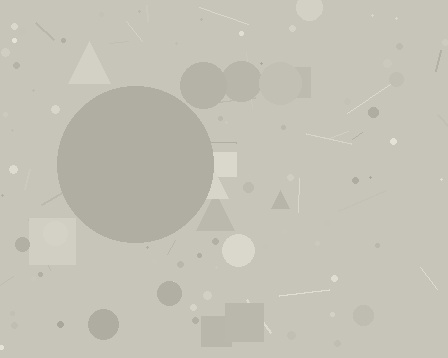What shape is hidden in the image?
A circle is hidden in the image.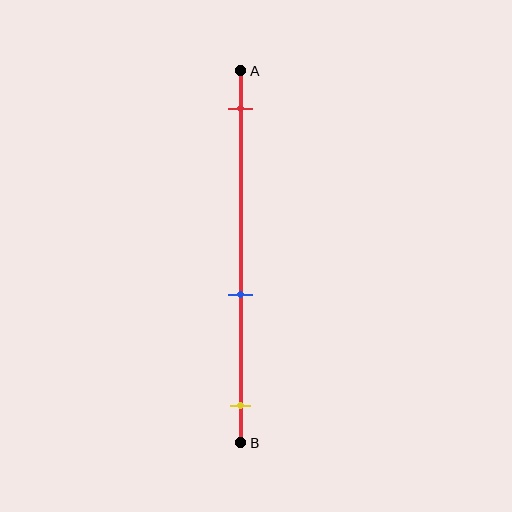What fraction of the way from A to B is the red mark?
The red mark is approximately 10% (0.1) of the way from A to B.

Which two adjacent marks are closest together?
The blue and yellow marks are the closest adjacent pair.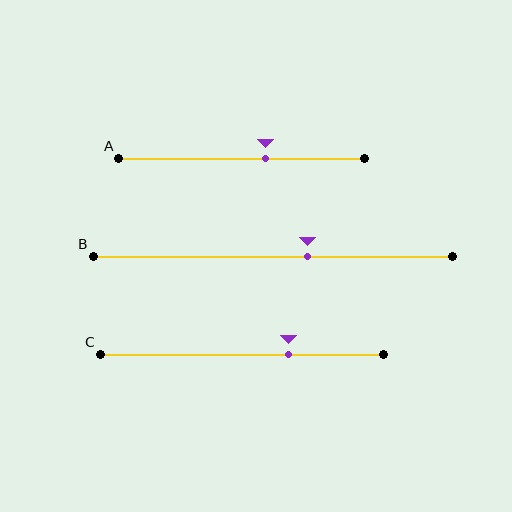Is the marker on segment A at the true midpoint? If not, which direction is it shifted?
No, the marker on segment A is shifted to the right by about 10% of the segment length.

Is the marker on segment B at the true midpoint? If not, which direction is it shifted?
No, the marker on segment B is shifted to the right by about 10% of the segment length.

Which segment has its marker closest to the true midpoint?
Segment A has its marker closest to the true midpoint.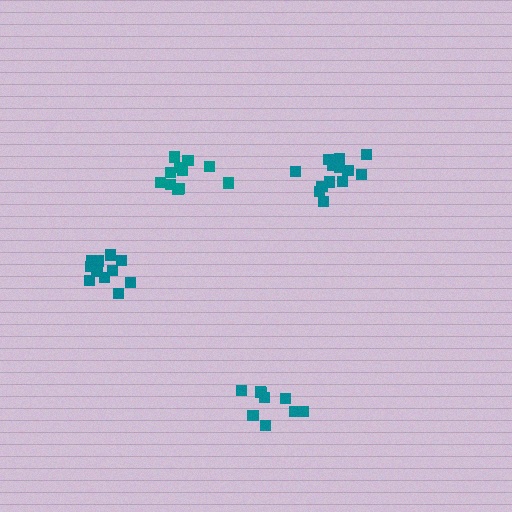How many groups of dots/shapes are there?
There are 4 groups.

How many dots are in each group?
Group 1: 9 dots, Group 2: 13 dots, Group 3: 11 dots, Group 4: 11 dots (44 total).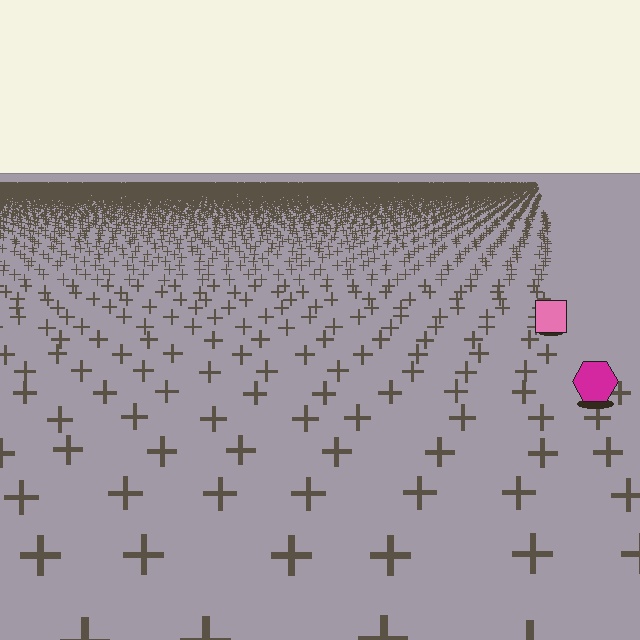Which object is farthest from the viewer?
The pink square is farthest from the viewer. It appears smaller and the ground texture around it is denser.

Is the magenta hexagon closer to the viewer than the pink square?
Yes. The magenta hexagon is closer — you can tell from the texture gradient: the ground texture is coarser near it.